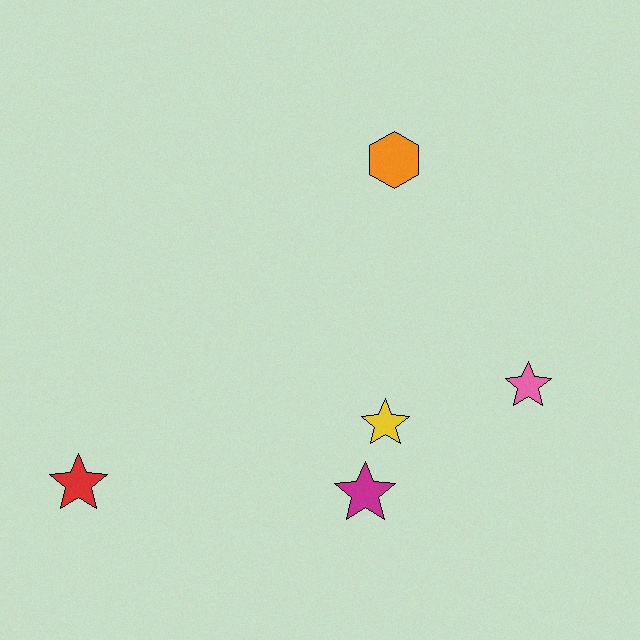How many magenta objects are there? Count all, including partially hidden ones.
There is 1 magenta object.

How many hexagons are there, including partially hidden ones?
There is 1 hexagon.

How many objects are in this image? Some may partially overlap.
There are 5 objects.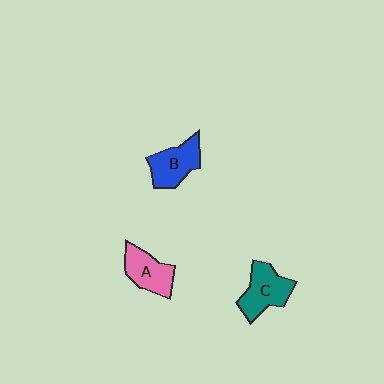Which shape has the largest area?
Shape C (teal).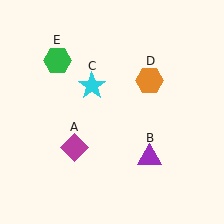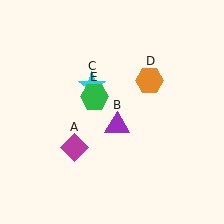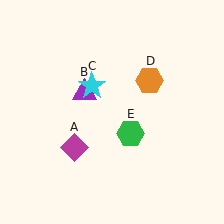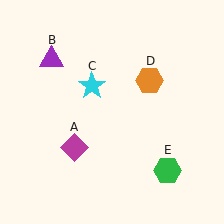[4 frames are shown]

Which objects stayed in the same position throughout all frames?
Magenta diamond (object A) and cyan star (object C) and orange hexagon (object D) remained stationary.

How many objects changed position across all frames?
2 objects changed position: purple triangle (object B), green hexagon (object E).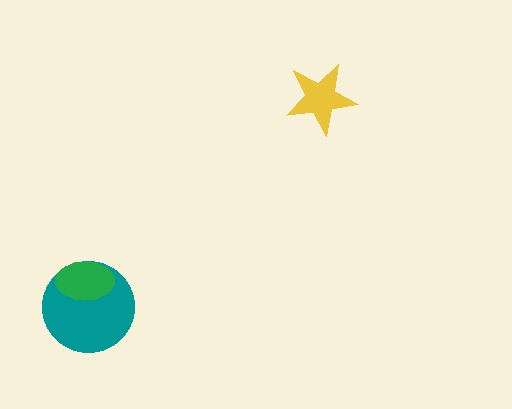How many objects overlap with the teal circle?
1 object overlaps with the teal circle.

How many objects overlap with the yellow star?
0 objects overlap with the yellow star.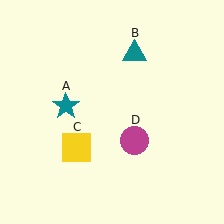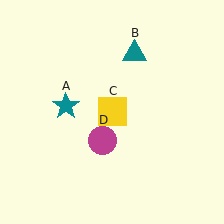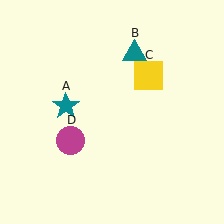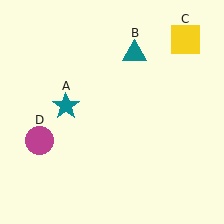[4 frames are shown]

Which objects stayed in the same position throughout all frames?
Teal star (object A) and teal triangle (object B) remained stationary.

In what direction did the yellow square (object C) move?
The yellow square (object C) moved up and to the right.